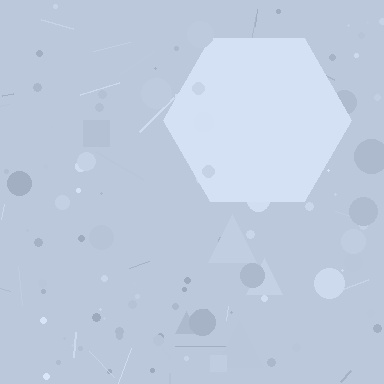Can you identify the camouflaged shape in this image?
The camouflaged shape is a hexagon.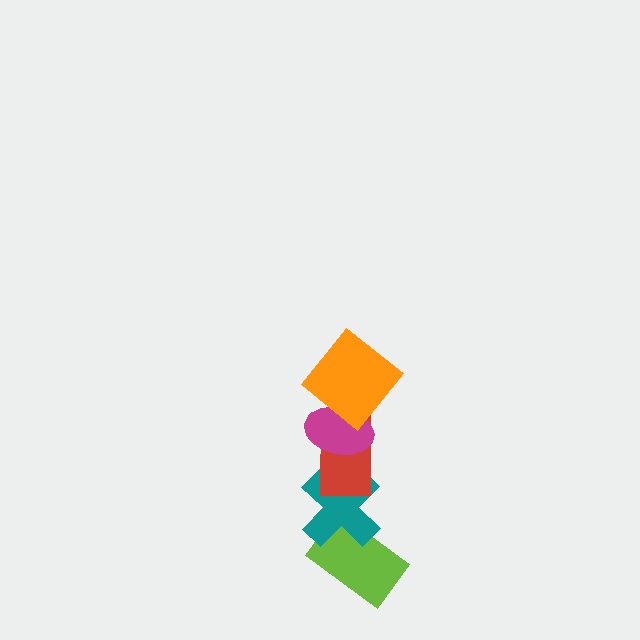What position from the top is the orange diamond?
The orange diamond is 1st from the top.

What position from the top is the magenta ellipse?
The magenta ellipse is 2nd from the top.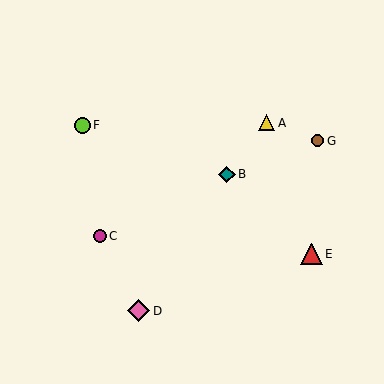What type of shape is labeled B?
Shape B is a teal diamond.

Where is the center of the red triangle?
The center of the red triangle is at (312, 254).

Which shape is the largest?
The pink diamond (labeled D) is the largest.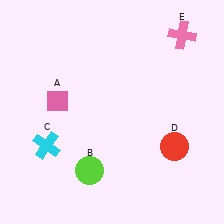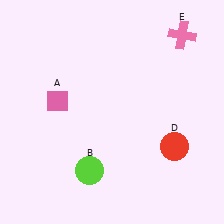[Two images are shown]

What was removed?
The cyan cross (C) was removed in Image 2.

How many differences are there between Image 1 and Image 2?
There is 1 difference between the two images.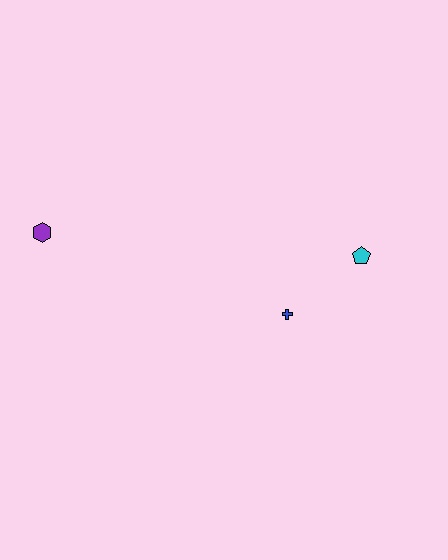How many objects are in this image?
There are 3 objects.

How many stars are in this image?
There are no stars.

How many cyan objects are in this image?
There is 1 cyan object.